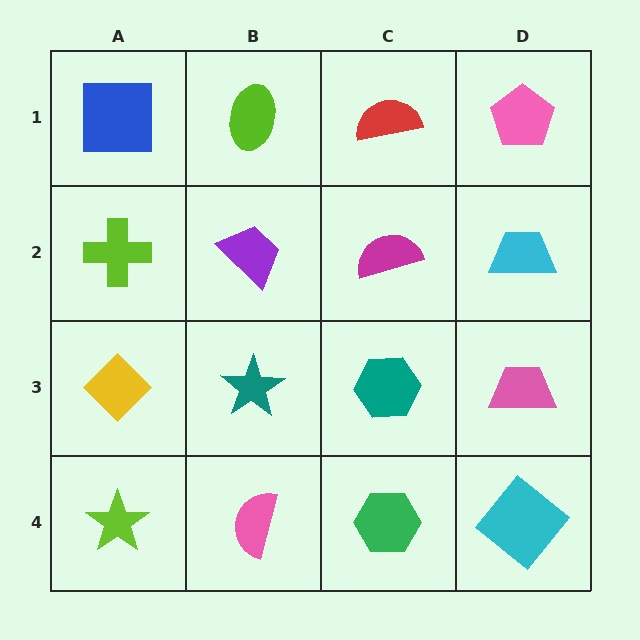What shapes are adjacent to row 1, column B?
A purple trapezoid (row 2, column B), a blue square (row 1, column A), a red semicircle (row 1, column C).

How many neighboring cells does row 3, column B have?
4.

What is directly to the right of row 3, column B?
A teal hexagon.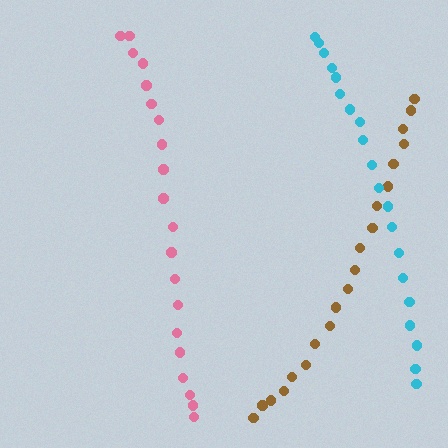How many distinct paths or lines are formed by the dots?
There are 3 distinct paths.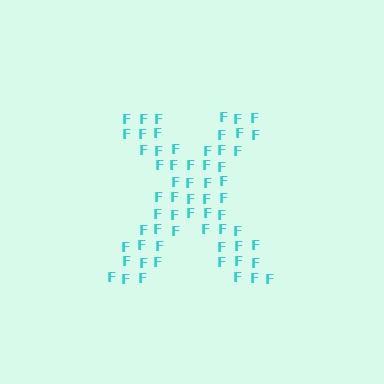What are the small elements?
The small elements are letter F's.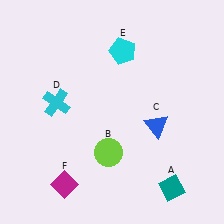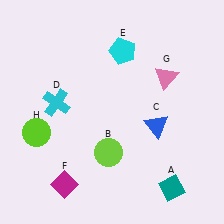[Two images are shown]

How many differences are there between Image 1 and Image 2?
There are 2 differences between the two images.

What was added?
A pink triangle (G), a lime circle (H) were added in Image 2.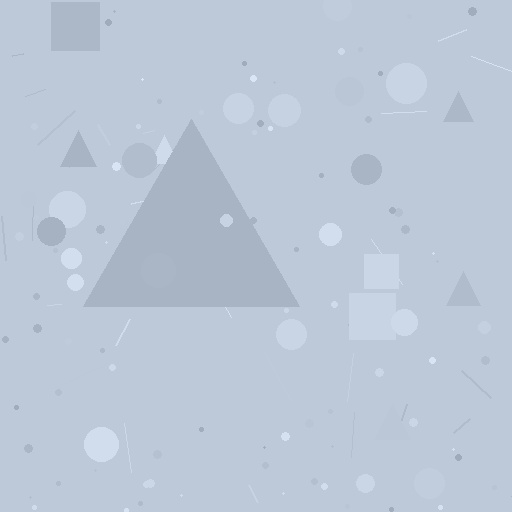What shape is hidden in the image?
A triangle is hidden in the image.